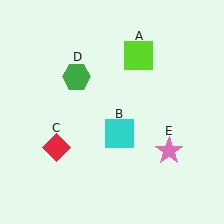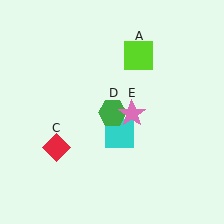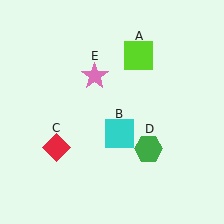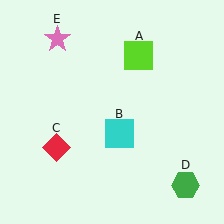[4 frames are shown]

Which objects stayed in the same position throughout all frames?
Lime square (object A) and cyan square (object B) and red diamond (object C) remained stationary.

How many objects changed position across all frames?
2 objects changed position: green hexagon (object D), pink star (object E).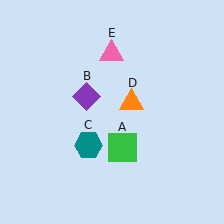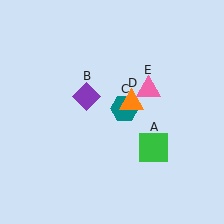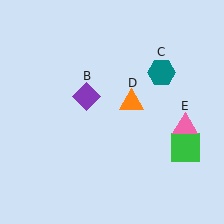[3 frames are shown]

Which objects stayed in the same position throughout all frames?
Purple diamond (object B) and orange triangle (object D) remained stationary.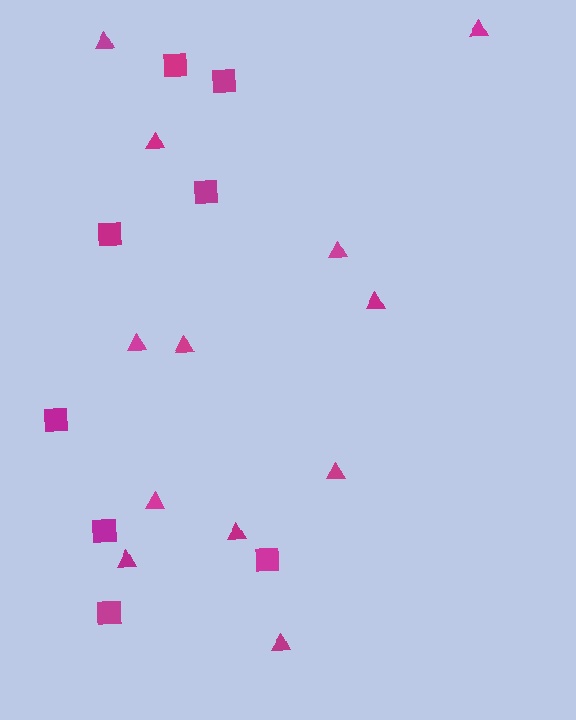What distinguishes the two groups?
There are 2 groups: one group of squares (8) and one group of triangles (12).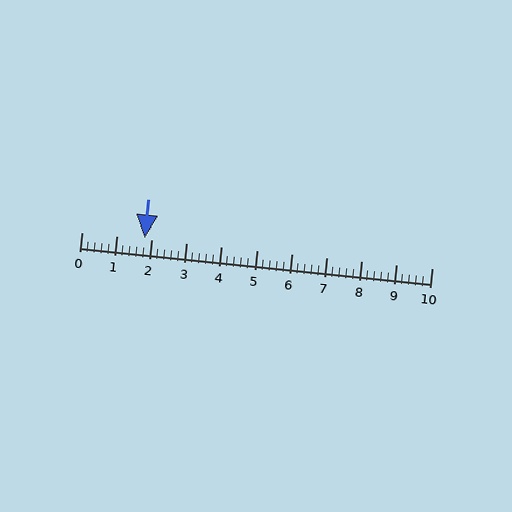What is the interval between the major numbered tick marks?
The major tick marks are spaced 1 units apart.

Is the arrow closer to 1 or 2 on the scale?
The arrow is closer to 2.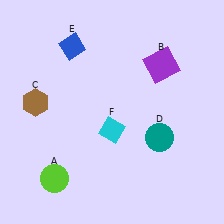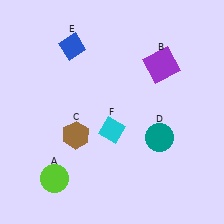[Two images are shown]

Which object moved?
The brown hexagon (C) moved right.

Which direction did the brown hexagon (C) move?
The brown hexagon (C) moved right.